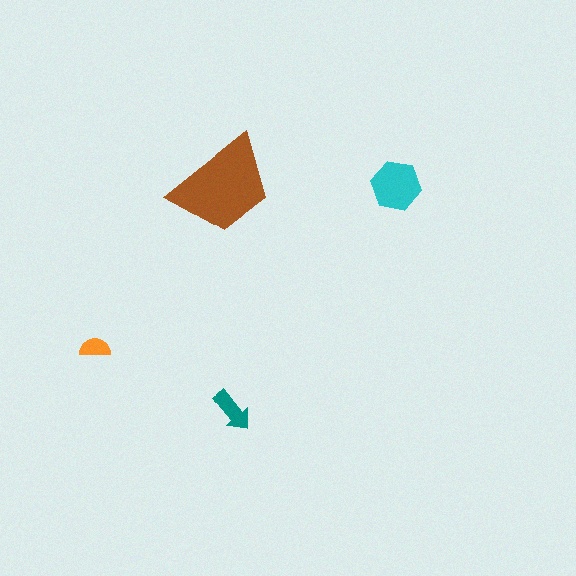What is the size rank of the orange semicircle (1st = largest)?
4th.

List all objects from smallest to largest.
The orange semicircle, the teal arrow, the cyan hexagon, the brown trapezoid.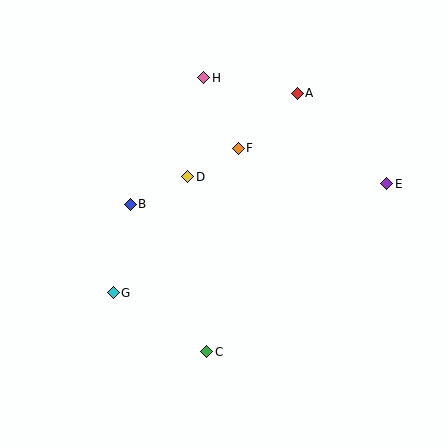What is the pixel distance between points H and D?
The distance between H and D is 100 pixels.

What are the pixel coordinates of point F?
Point F is at (238, 148).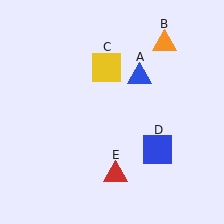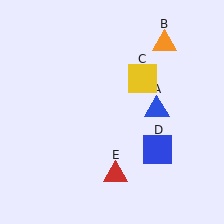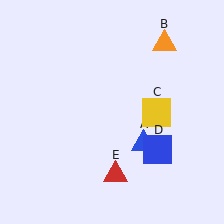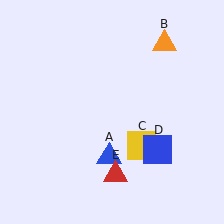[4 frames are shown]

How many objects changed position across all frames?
2 objects changed position: blue triangle (object A), yellow square (object C).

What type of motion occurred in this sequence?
The blue triangle (object A), yellow square (object C) rotated clockwise around the center of the scene.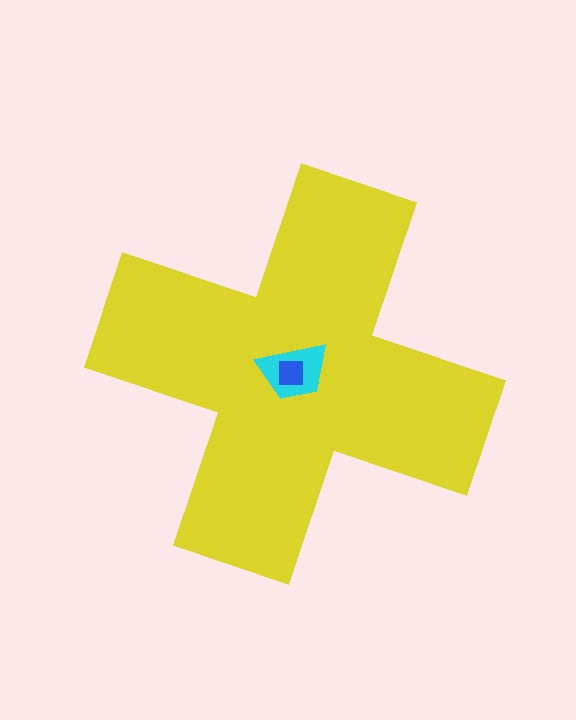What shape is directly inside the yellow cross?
The cyan trapezoid.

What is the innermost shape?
The blue square.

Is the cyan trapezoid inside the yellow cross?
Yes.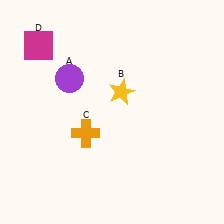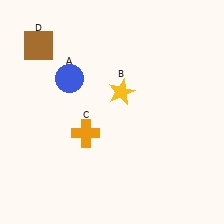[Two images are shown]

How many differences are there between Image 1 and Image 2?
There are 2 differences between the two images.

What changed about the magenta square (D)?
In Image 1, D is magenta. In Image 2, it changed to brown.